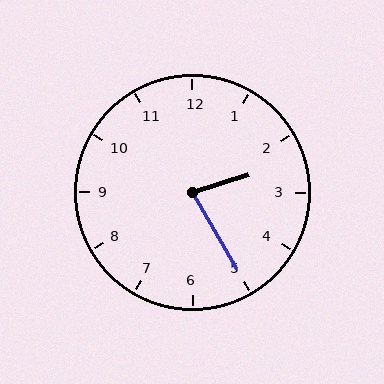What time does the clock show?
2:25.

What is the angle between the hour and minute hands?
Approximately 78 degrees.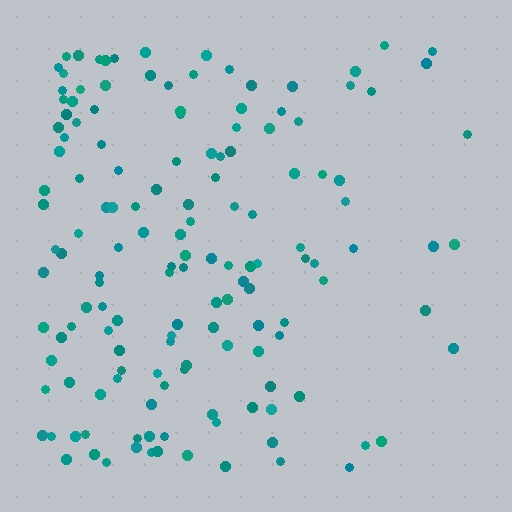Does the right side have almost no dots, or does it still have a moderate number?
Still a moderate number, just noticeably fewer than the left.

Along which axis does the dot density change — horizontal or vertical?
Horizontal.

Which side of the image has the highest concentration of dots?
The left.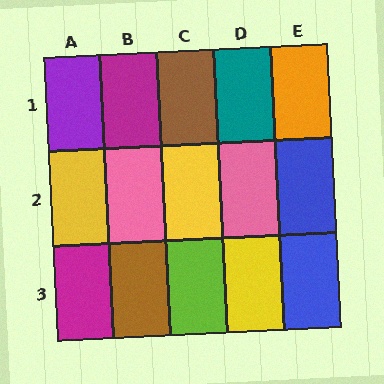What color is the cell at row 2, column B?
Pink.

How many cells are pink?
2 cells are pink.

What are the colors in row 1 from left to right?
Purple, magenta, brown, teal, orange.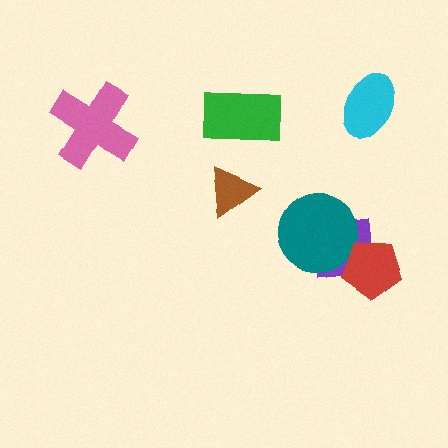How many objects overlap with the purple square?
2 objects overlap with the purple square.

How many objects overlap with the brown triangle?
0 objects overlap with the brown triangle.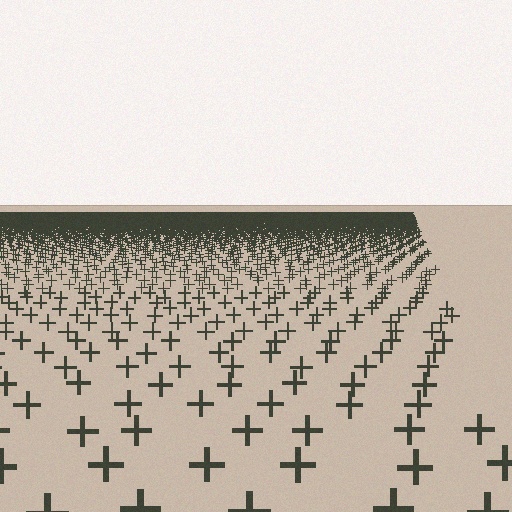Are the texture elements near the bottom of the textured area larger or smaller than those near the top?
Larger. Near the bottom, elements are closer to the viewer and appear at a bigger on-screen size.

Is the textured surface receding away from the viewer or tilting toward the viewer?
The surface is receding away from the viewer. Texture elements get smaller and denser toward the top.